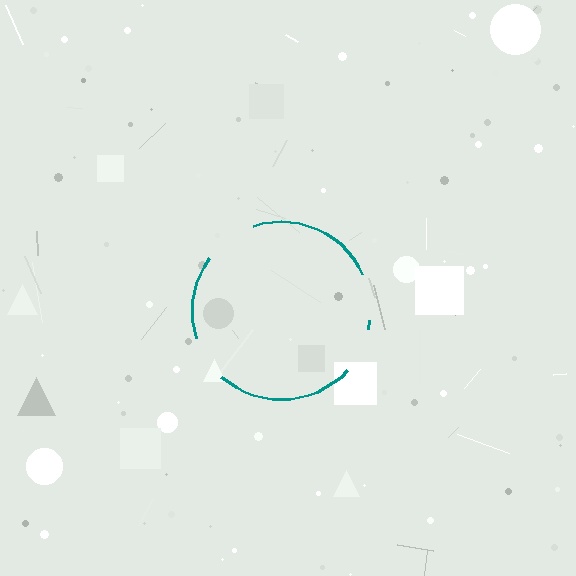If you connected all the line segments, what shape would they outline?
They would outline a circle.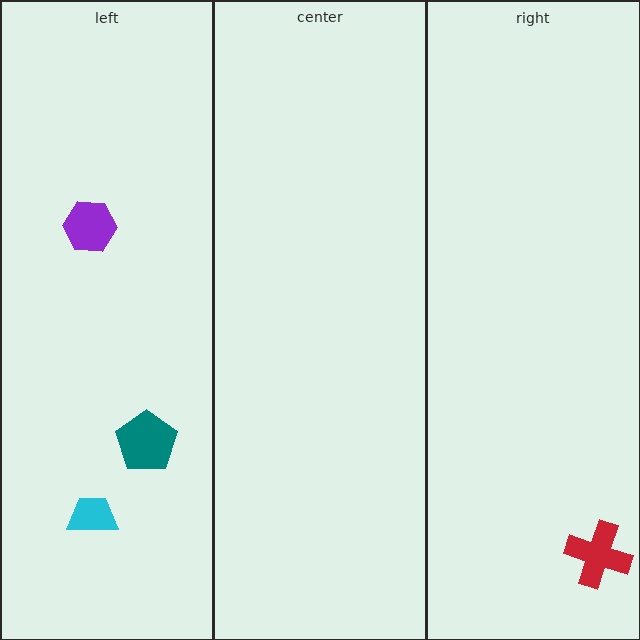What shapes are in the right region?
The red cross.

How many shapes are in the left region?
3.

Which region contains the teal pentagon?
The left region.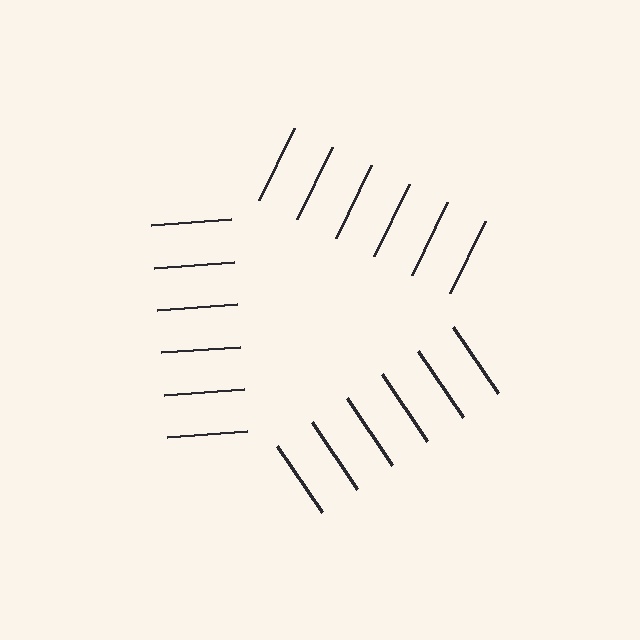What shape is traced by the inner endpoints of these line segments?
An illusory triangle — the line segments terminate on its edges but no continuous stroke is drawn.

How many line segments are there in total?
18 — 6 along each of the 3 edges.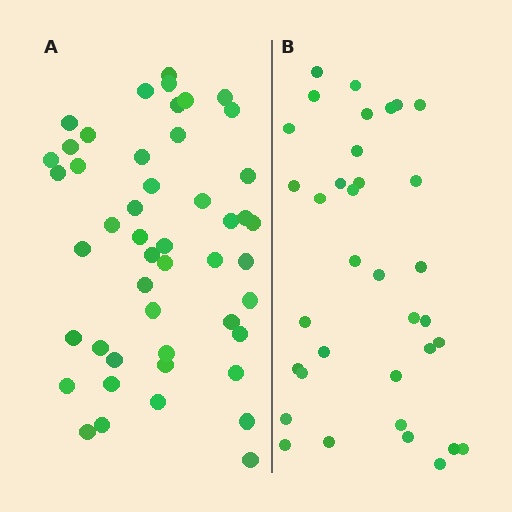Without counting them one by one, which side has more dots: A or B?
Region A (the left region) has more dots.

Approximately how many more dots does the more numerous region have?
Region A has approximately 15 more dots than region B.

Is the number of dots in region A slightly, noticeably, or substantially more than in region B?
Region A has noticeably more, but not dramatically so. The ratio is roughly 1.4 to 1.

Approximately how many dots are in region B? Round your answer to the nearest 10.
About 40 dots. (The exact count is 35, which rounds to 40.)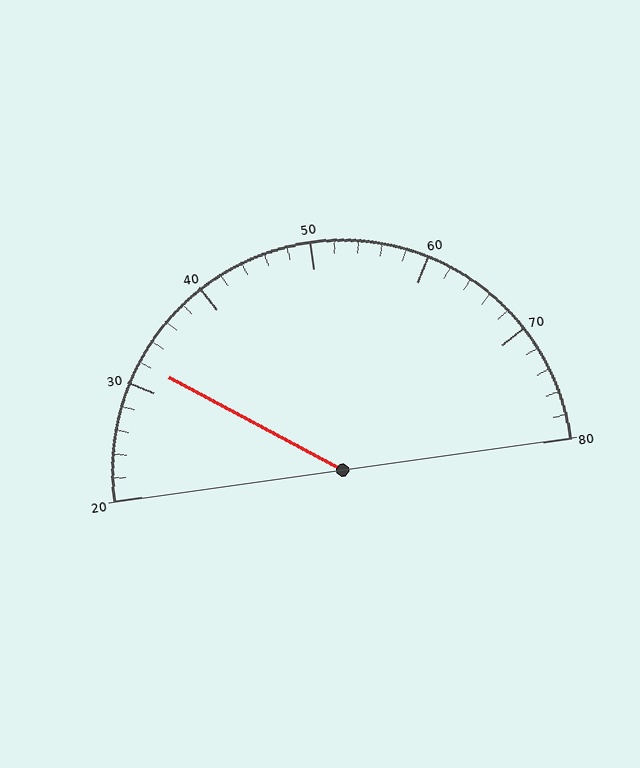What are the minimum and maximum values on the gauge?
The gauge ranges from 20 to 80.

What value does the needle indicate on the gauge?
The needle indicates approximately 32.